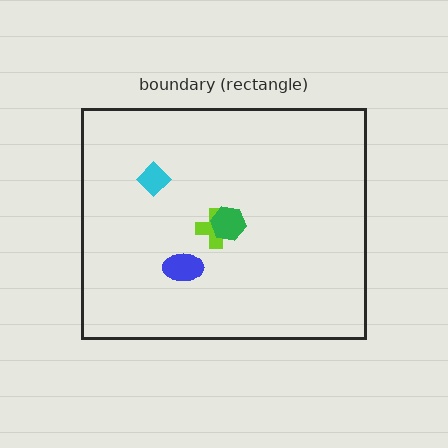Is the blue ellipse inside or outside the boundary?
Inside.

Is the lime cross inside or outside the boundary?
Inside.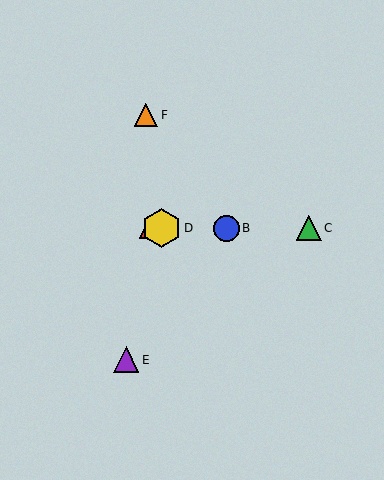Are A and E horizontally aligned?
No, A is at y≈228 and E is at y≈360.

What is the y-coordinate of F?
Object F is at y≈115.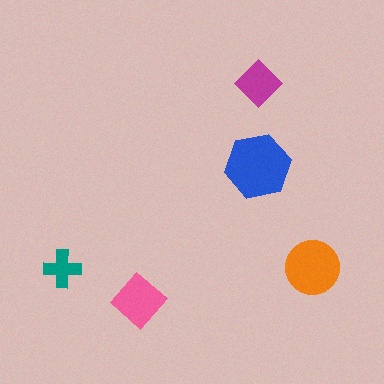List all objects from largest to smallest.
The blue hexagon, the orange circle, the pink diamond, the magenta diamond, the teal cross.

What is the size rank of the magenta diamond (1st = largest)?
4th.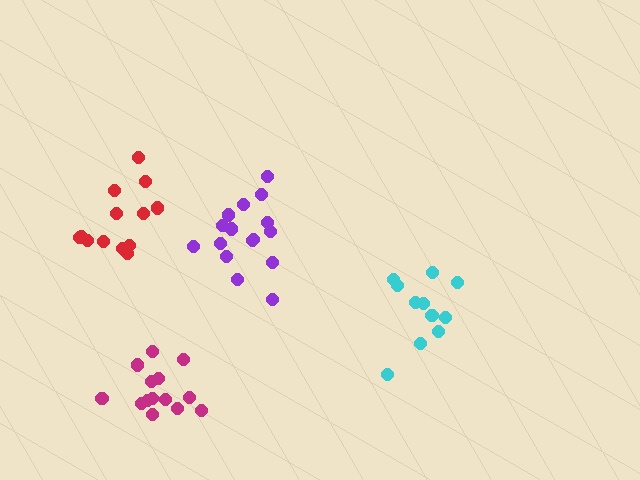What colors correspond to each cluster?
The clusters are colored: cyan, magenta, purple, red.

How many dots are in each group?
Group 1: 11 dots, Group 2: 14 dots, Group 3: 16 dots, Group 4: 13 dots (54 total).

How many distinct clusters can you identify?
There are 4 distinct clusters.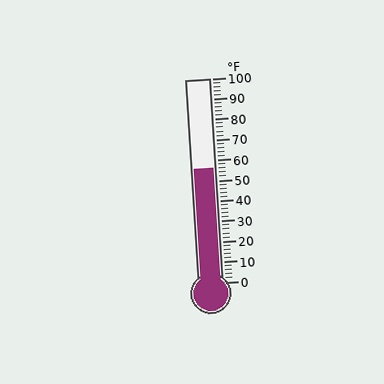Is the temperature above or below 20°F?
The temperature is above 20°F.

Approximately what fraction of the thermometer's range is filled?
The thermometer is filled to approximately 55% of its range.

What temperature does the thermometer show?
The thermometer shows approximately 56°F.